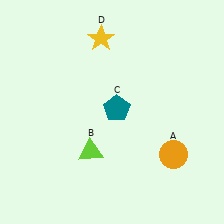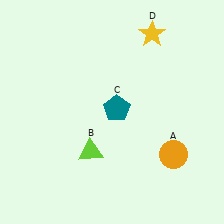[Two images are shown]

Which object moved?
The yellow star (D) moved right.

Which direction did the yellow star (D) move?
The yellow star (D) moved right.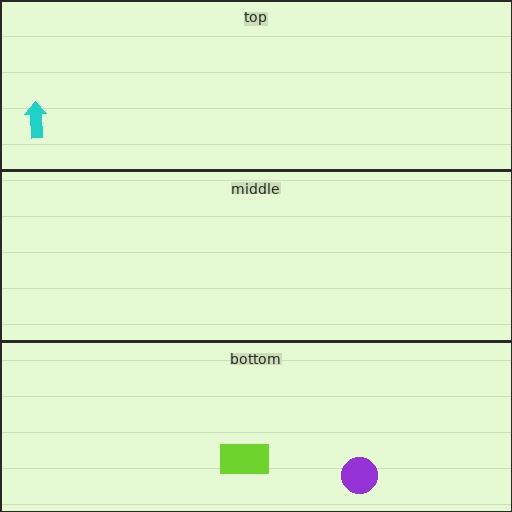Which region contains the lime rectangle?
The bottom region.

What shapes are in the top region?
The cyan arrow.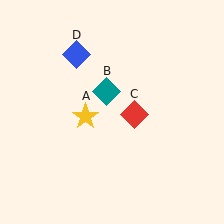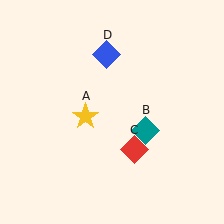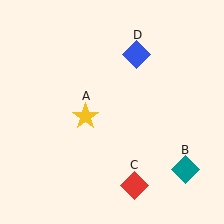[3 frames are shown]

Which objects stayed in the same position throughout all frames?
Yellow star (object A) remained stationary.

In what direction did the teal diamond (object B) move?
The teal diamond (object B) moved down and to the right.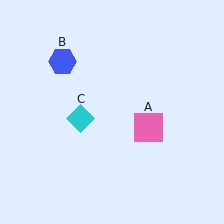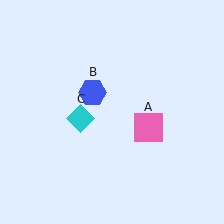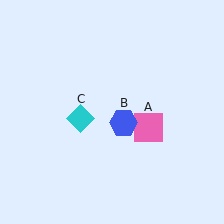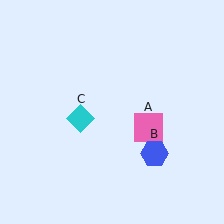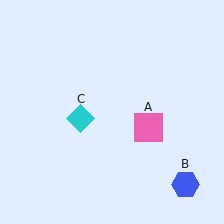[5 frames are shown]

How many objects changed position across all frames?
1 object changed position: blue hexagon (object B).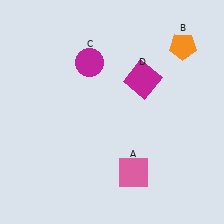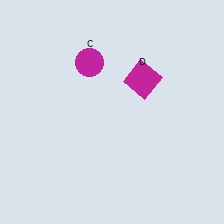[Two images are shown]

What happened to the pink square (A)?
The pink square (A) was removed in Image 2. It was in the bottom-right area of Image 1.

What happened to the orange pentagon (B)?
The orange pentagon (B) was removed in Image 2. It was in the top-right area of Image 1.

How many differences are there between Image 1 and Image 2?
There are 2 differences between the two images.